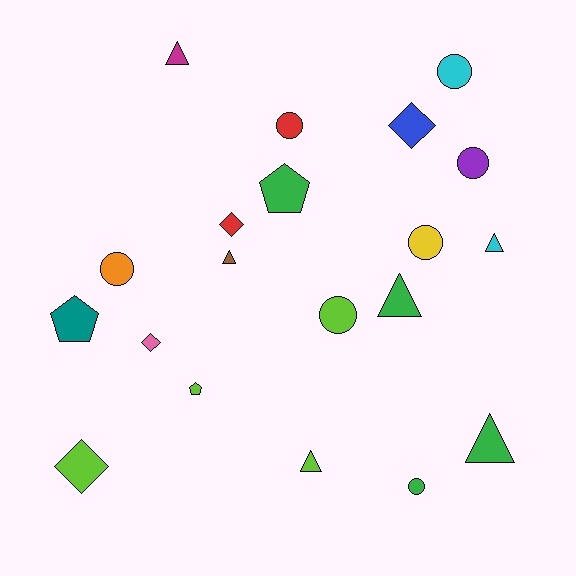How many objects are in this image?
There are 20 objects.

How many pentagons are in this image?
There are 3 pentagons.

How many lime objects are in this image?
There are 4 lime objects.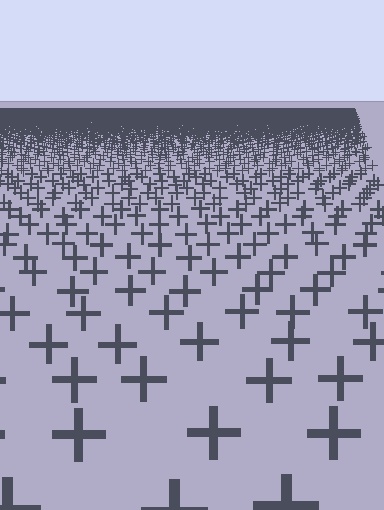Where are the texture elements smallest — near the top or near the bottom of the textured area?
Near the top.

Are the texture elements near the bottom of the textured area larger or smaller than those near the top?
Larger. Near the bottom, elements are closer to the viewer and appear at a bigger on-screen size.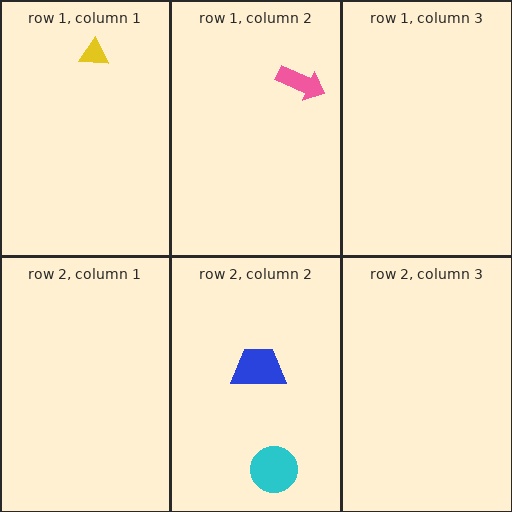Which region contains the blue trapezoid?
The row 2, column 2 region.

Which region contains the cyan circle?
The row 2, column 2 region.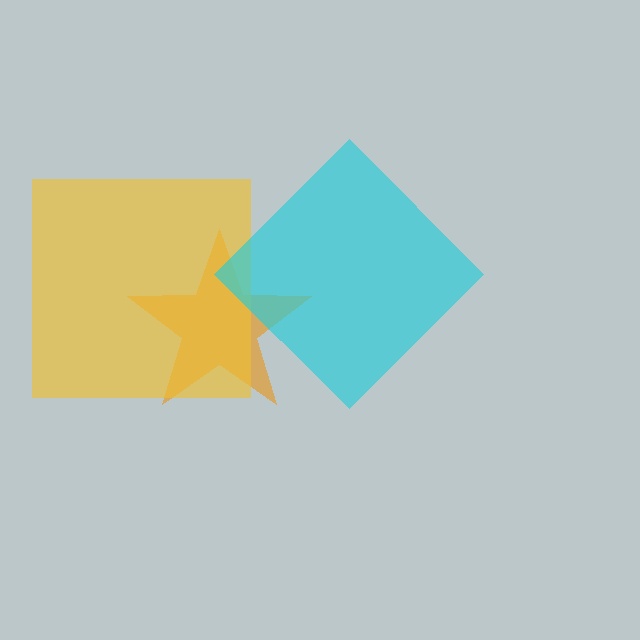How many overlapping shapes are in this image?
There are 3 overlapping shapes in the image.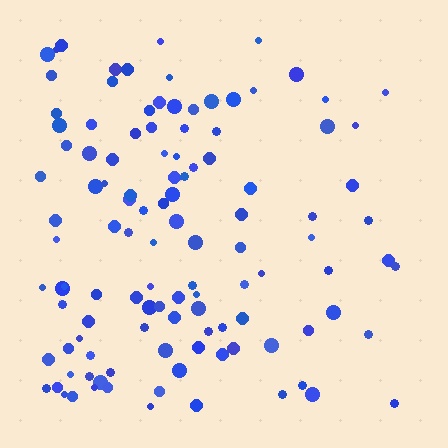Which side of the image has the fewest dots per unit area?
The right.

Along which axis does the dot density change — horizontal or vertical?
Horizontal.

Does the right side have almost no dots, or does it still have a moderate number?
Still a moderate number, just noticeably fewer than the left.